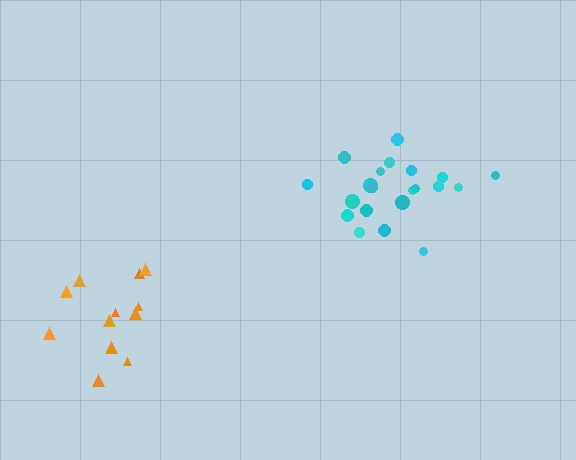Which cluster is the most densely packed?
Orange.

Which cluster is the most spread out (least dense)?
Cyan.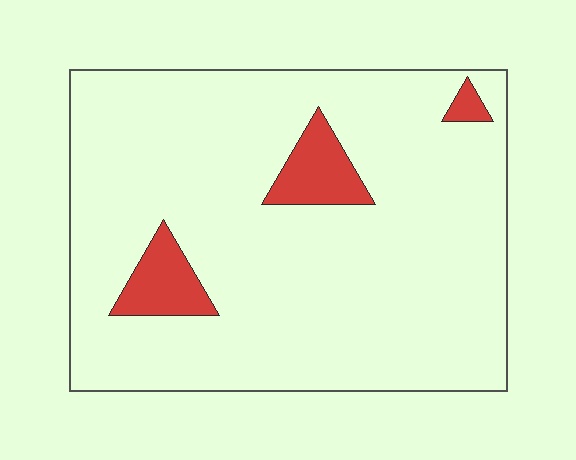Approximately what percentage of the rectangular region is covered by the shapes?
Approximately 10%.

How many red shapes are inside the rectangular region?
3.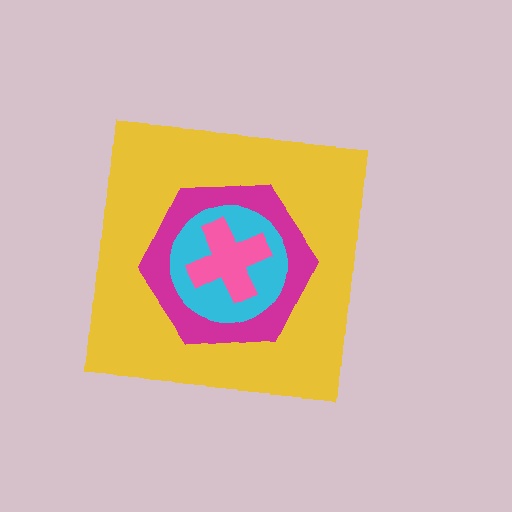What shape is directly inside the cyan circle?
The pink cross.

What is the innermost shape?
The pink cross.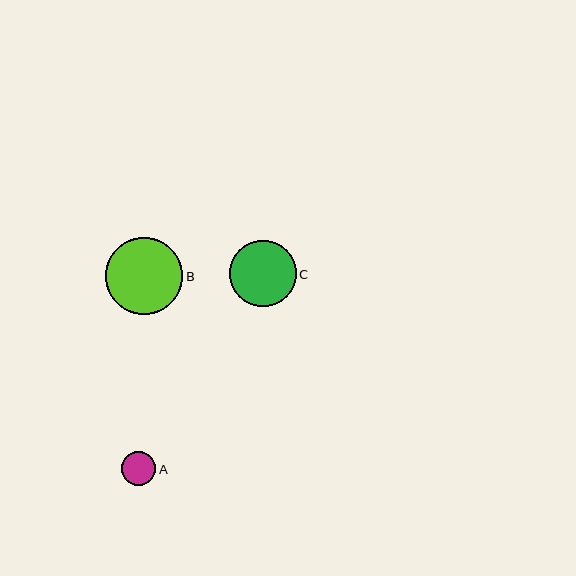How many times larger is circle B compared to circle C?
Circle B is approximately 1.2 times the size of circle C.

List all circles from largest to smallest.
From largest to smallest: B, C, A.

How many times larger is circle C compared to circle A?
Circle C is approximately 2.0 times the size of circle A.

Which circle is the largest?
Circle B is the largest with a size of approximately 77 pixels.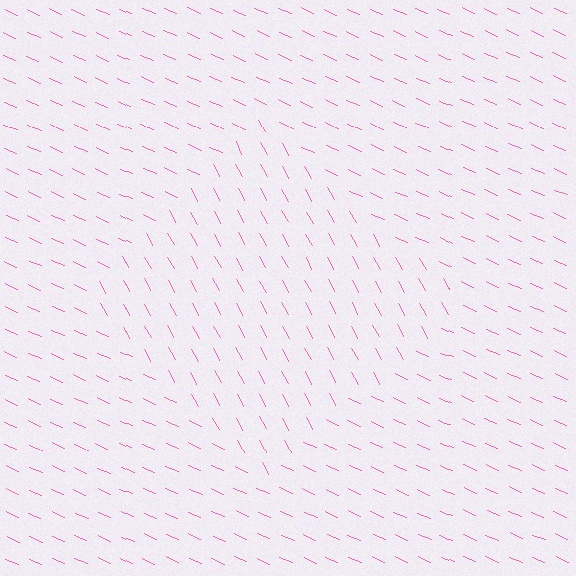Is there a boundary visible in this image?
Yes, there is a texture boundary formed by a change in line orientation.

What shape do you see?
I see a diamond.